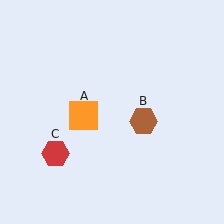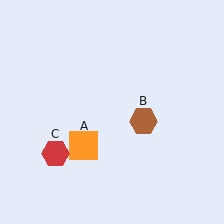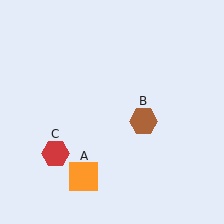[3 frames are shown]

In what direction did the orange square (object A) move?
The orange square (object A) moved down.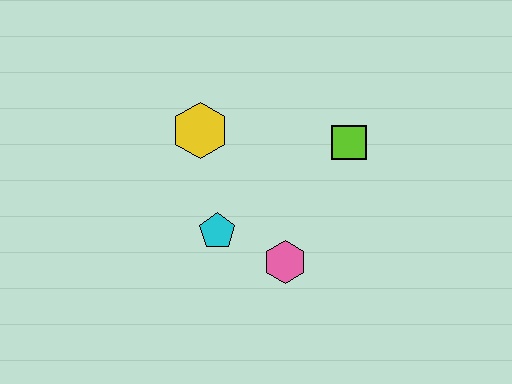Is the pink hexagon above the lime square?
No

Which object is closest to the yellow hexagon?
The cyan pentagon is closest to the yellow hexagon.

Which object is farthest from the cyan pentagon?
The lime square is farthest from the cyan pentagon.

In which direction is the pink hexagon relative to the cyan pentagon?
The pink hexagon is to the right of the cyan pentagon.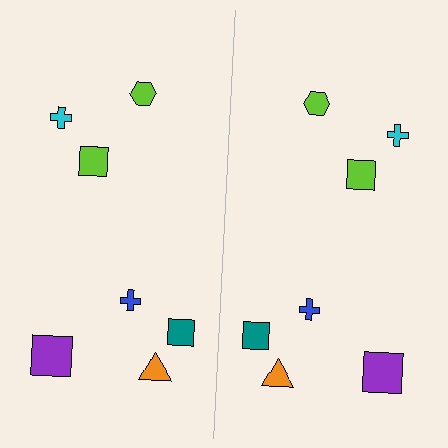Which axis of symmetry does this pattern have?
The pattern has a vertical axis of symmetry running through the center of the image.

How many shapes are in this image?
There are 14 shapes in this image.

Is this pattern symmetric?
Yes, this pattern has bilateral (reflection) symmetry.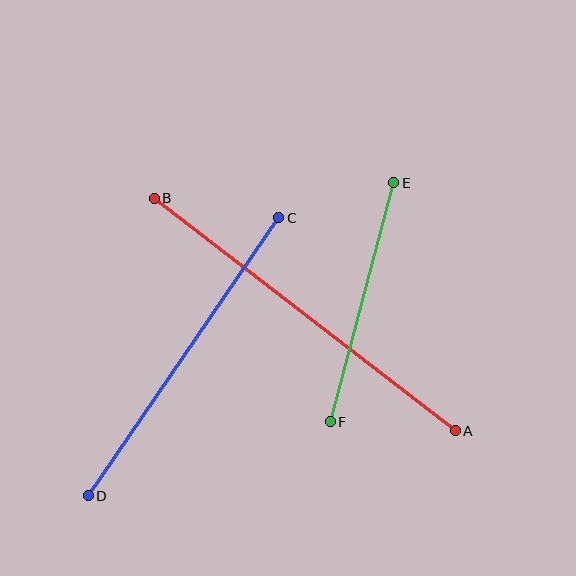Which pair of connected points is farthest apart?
Points A and B are farthest apart.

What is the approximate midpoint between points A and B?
The midpoint is at approximately (305, 314) pixels.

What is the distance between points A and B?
The distance is approximately 381 pixels.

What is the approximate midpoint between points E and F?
The midpoint is at approximately (362, 302) pixels.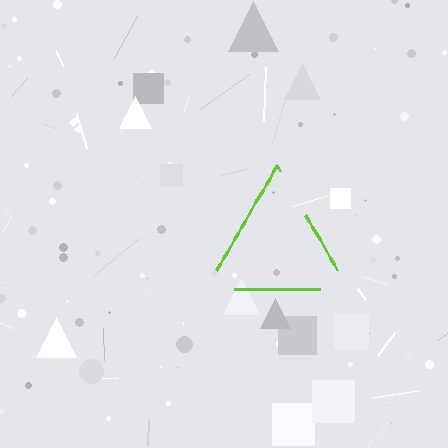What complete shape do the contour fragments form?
The contour fragments form a triangle.